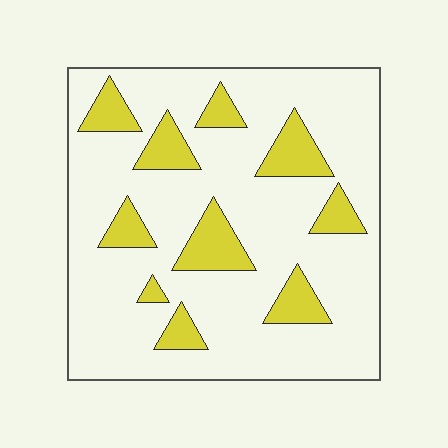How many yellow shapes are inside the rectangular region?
10.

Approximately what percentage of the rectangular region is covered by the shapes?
Approximately 20%.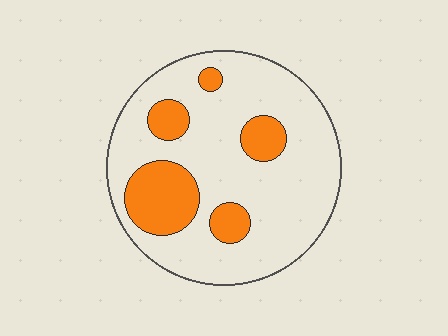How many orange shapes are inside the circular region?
5.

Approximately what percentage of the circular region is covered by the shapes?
Approximately 20%.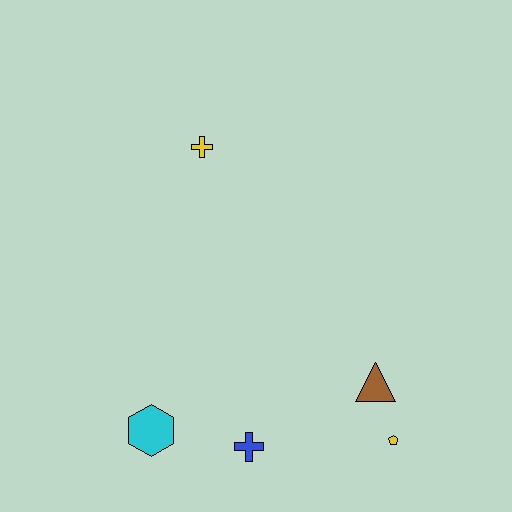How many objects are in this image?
There are 5 objects.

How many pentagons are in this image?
There is 1 pentagon.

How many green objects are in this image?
There are no green objects.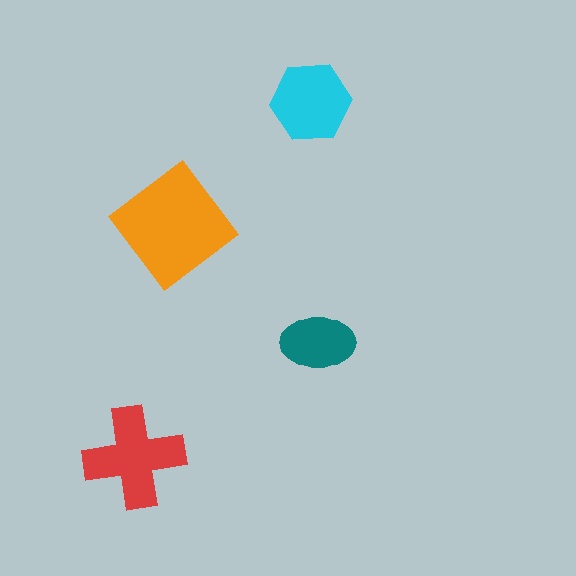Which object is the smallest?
The teal ellipse.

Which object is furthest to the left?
The red cross is leftmost.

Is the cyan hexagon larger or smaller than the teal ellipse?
Larger.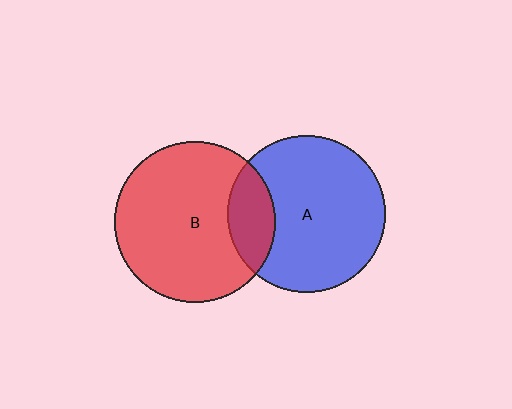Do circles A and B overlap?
Yes.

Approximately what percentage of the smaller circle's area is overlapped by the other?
Approximately 20%.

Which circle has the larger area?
Circle B (red).